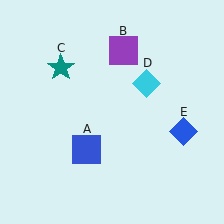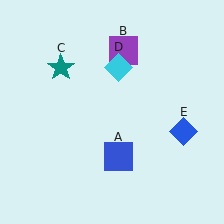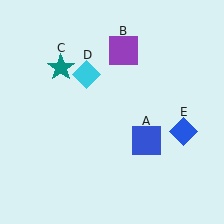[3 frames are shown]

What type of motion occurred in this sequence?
The blue square (object A), cyan diamond (object D) rotated counterclockwise around the center of the scene.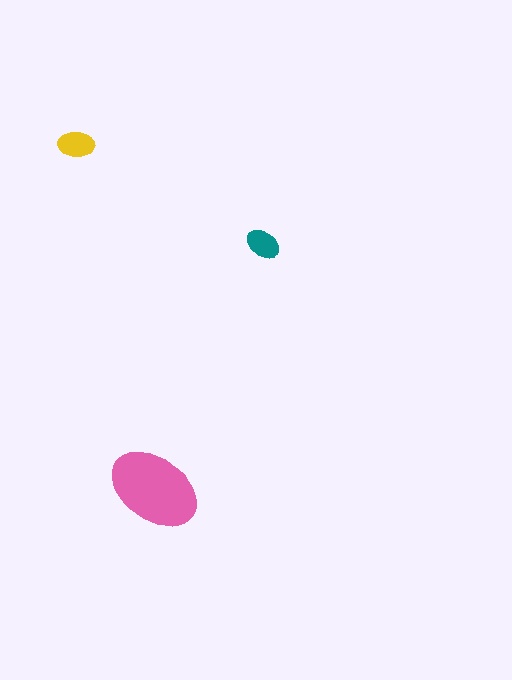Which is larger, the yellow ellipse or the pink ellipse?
The pink one.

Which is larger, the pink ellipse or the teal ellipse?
The pink one.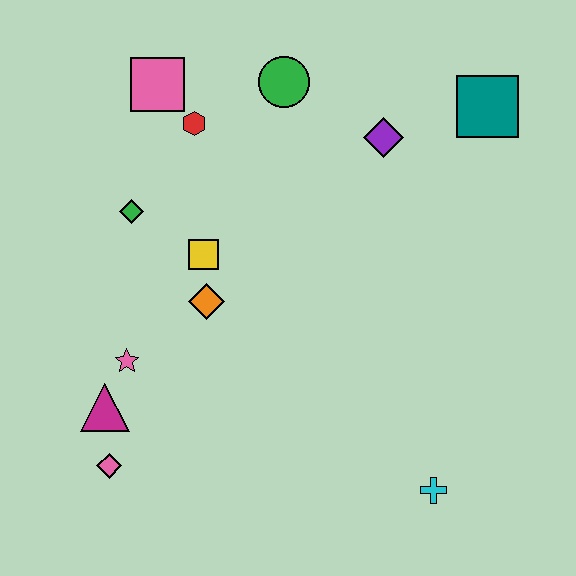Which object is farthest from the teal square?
The pink diamond is farthest from the teal square.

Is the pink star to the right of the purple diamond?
No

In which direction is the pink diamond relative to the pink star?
The pink diamond is below the pink star.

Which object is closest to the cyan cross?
The orange diamond is closest to the cyan cross.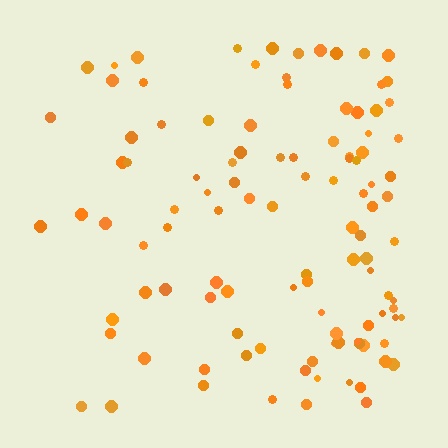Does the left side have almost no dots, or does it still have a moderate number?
Still a moderate number, just noticeably fewer than the right.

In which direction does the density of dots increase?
From left to right, with the right side densest.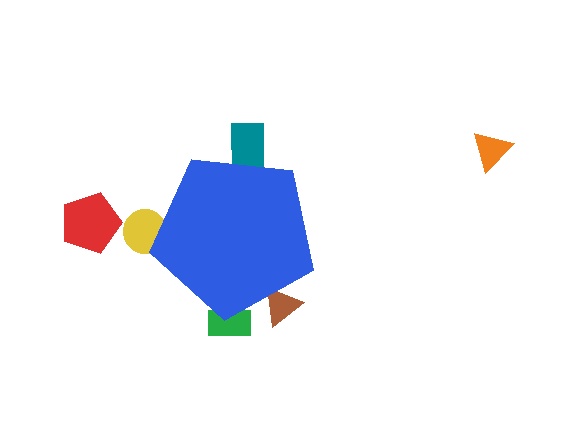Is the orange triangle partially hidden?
No, the orange triangle is fully visible.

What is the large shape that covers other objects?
A blue pentagon.